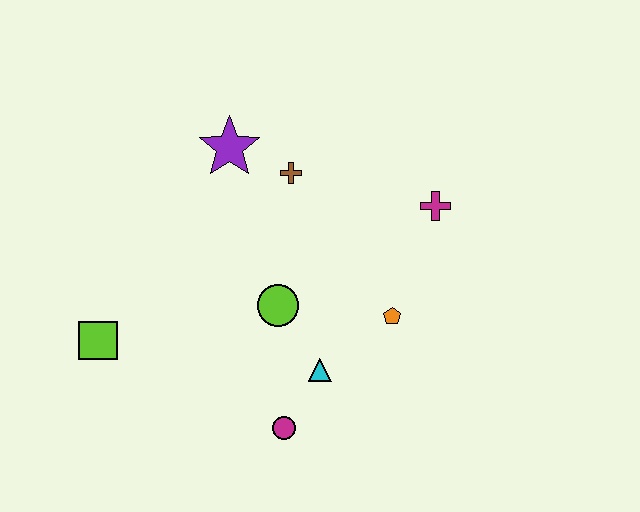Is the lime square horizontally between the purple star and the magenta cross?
No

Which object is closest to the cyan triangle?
The magenta circle is closest to the cyan triangle.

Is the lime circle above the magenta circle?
Yes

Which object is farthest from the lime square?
The magenta cross is farthest from the lime square.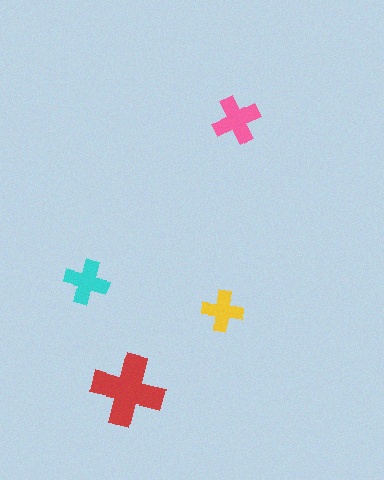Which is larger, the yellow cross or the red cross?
The red one.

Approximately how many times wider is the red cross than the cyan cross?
About 1.5 times wider.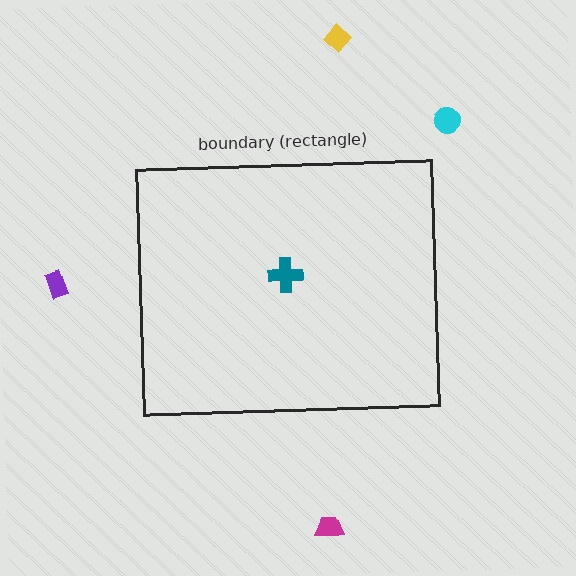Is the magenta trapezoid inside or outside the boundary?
Outside.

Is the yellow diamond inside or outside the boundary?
Outside.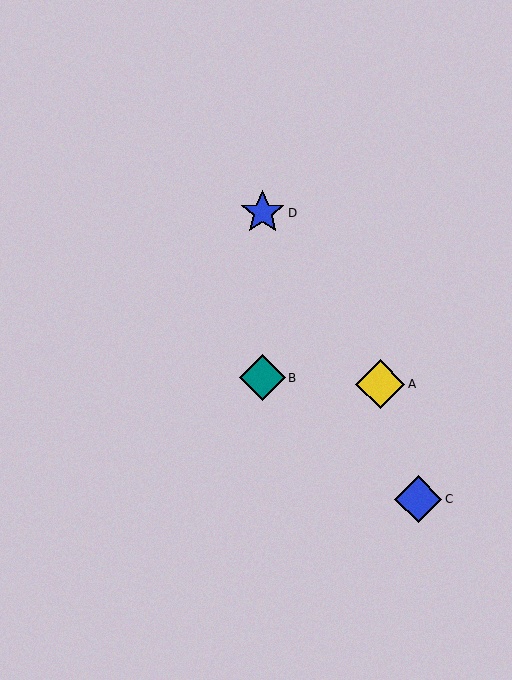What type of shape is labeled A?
Shape A is a yellow diamond.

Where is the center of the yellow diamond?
The center of the yellow diamond is at (380, 384).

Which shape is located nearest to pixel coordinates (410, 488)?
The blue diamond (labeled C) at (418, 499) is nearest to that location.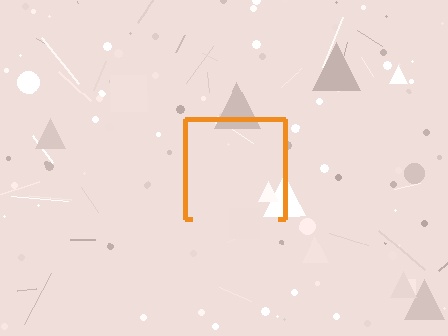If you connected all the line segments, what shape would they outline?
They would outline a square.